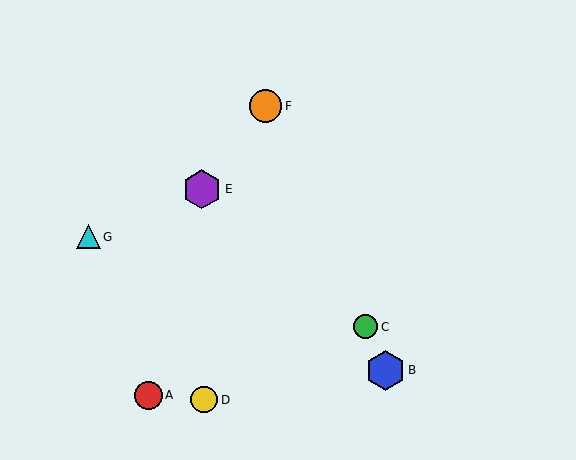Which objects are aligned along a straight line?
Objects B, C, F are aligned along a straight line.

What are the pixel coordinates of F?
Object F is at (266, 106).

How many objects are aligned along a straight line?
3 objects (B, C, F) are aligned along a straight line.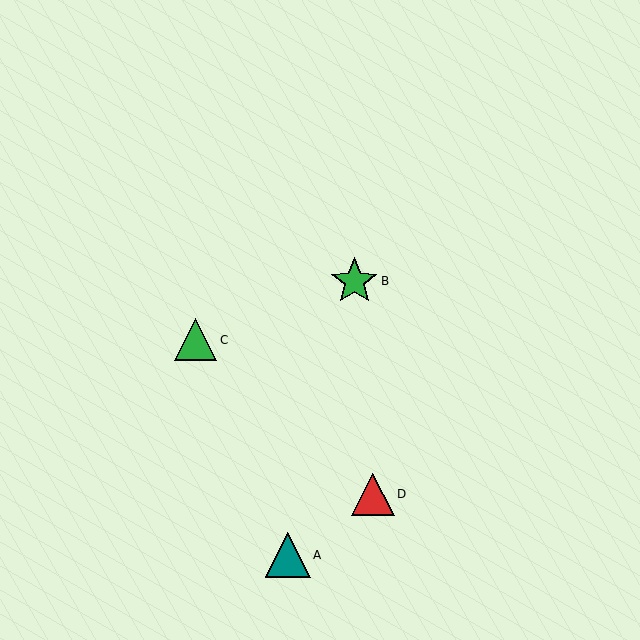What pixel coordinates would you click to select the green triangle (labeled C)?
Click at (195, 340) to select the green triangle C.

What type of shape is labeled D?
Shape D is a red triangle.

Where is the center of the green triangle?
The center of the green triangle is at (195, 340).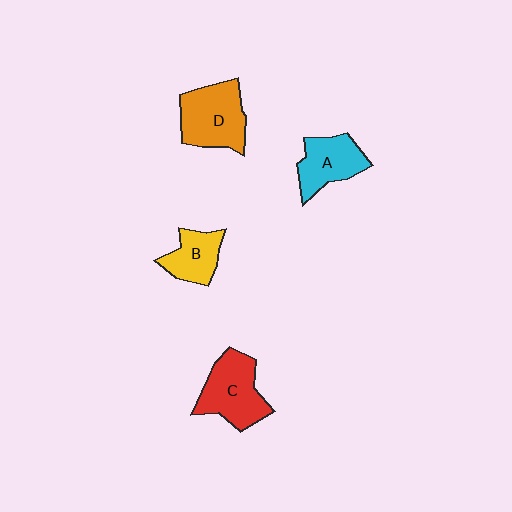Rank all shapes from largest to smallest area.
From largest to smallest: D (orange), C (red), A (cyan), B (yellow).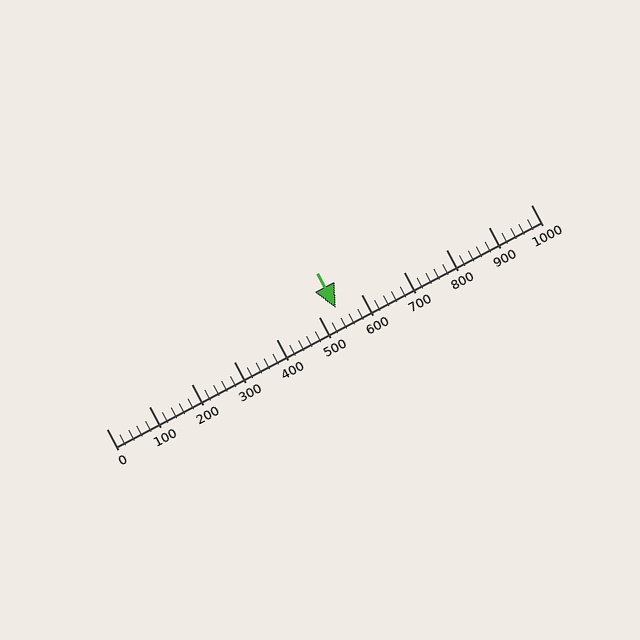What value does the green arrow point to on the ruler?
The green arrow points to approximately 540.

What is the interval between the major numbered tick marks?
The major tick marks are spaced 100 units apart.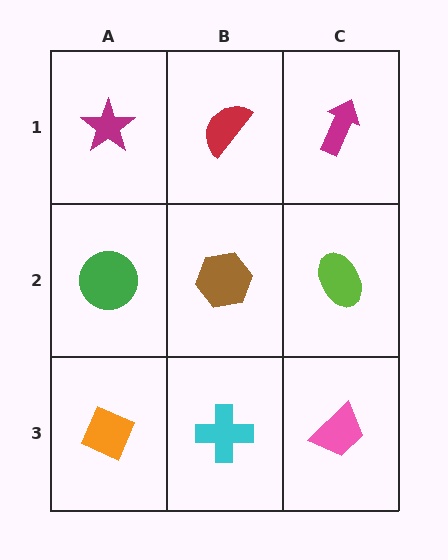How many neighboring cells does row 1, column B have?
3.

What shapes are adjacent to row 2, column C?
A magenta arrow (row 1, column C), a pink trapezoid (row 3, column C), a brown hexagon (row 2, column B).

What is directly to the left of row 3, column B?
An orange diamond.